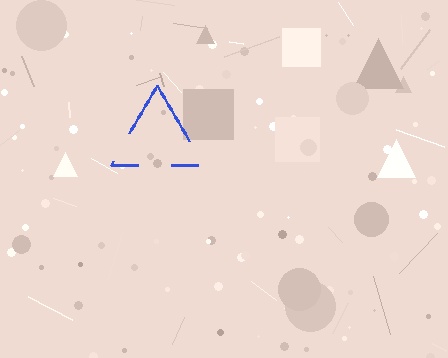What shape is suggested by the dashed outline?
The dashed outline suggests a triangle.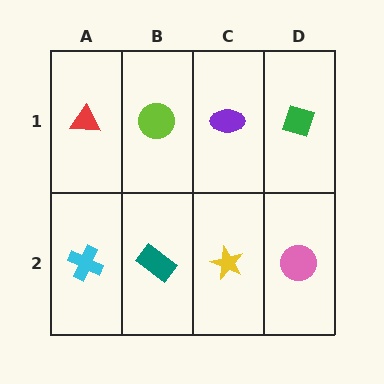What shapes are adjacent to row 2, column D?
A green diamond (row 1, column D), a yellow star (row 2, column C).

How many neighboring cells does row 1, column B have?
3.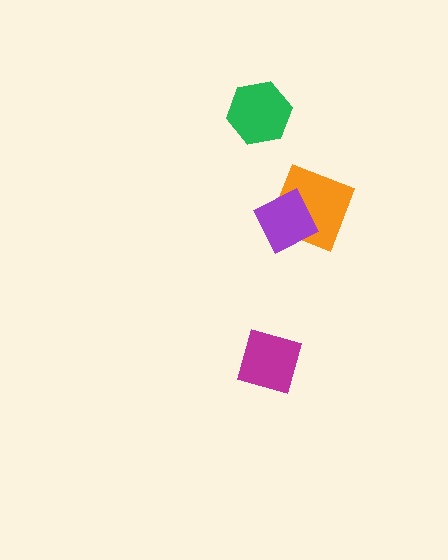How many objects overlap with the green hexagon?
0 objects overlap with the green hexagon.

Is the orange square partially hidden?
Yes, it is partially covered by another shape.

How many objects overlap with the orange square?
1 object overlaps with the orange square.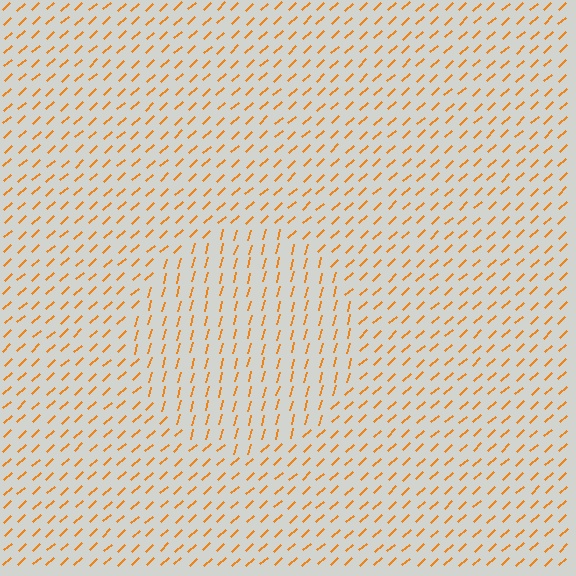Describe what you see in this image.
The image is filled with small orange line segments. A circle region in the image has lines oriented differently from the surrounding lines, creating a visible texture boundary.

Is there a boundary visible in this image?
Yes, there is a texture boundary formed by a change in line orientation.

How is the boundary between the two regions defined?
The boundary is defined purely by a change in line orientation (approximately 32 degrees difference). All lines are the same color and thickness.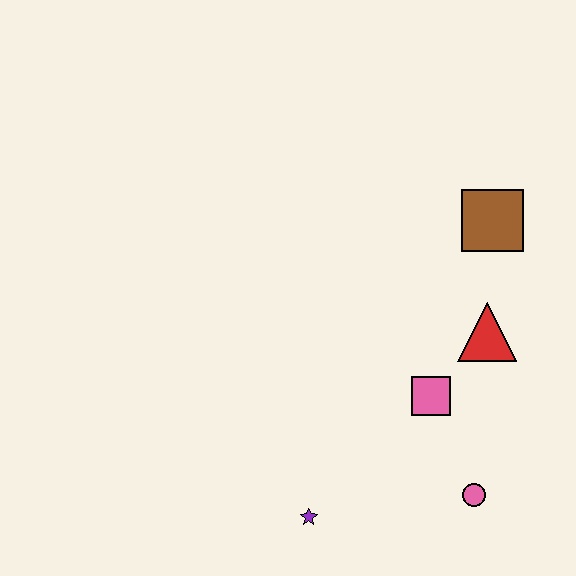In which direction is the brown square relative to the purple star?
The brown square is above the purple star.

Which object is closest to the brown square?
The red triangle is closest to the brown square.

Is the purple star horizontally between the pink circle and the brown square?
No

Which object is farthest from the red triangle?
The purple star is farthest from the red triangle.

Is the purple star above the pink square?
No